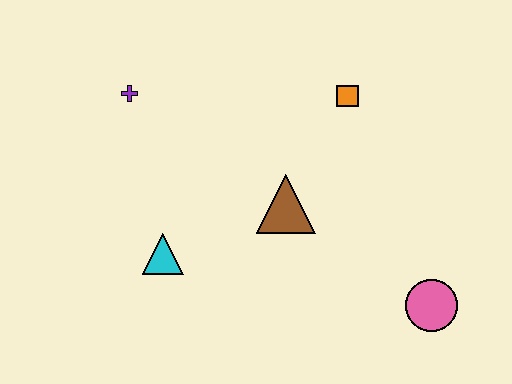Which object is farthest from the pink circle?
The purple cross is farthest from the pink circle.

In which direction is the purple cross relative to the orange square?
The purple cross is to the left of the orange square.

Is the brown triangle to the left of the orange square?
Yes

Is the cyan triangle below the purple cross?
Yes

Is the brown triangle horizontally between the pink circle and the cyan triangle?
Yes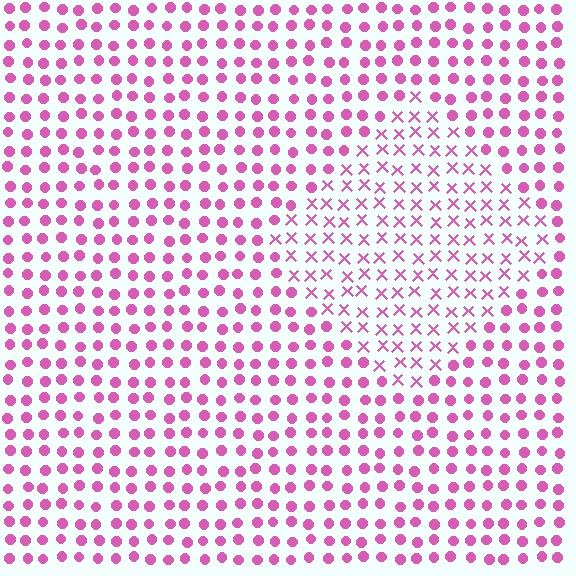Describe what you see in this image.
The image is filled with small pink elements arranged in a uniform grid. A diamond-shaped region contains X marks, while the surrounding area contains circles. The boundary is defined purely by the change in element shape.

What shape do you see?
I see a diamond.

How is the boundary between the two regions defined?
The boundary is defined by a change in element shape: X marks inside vs. circles outside. All elements share the same color and spacing.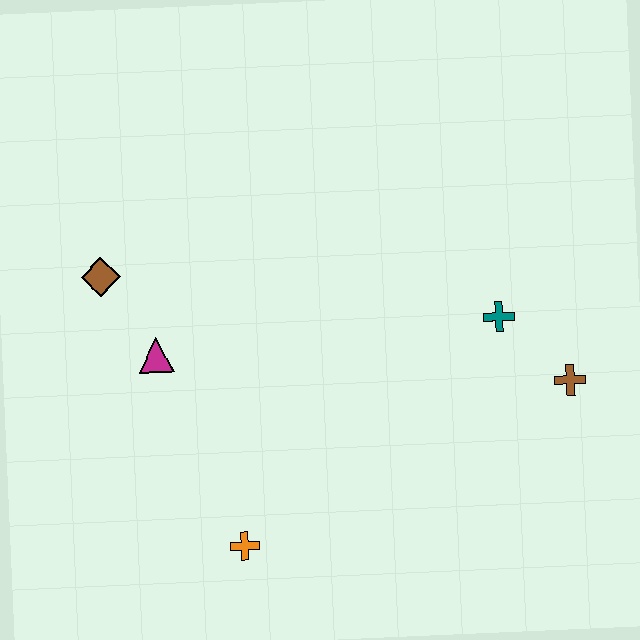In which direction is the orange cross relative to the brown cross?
The orange cross is to the left of the brown cross.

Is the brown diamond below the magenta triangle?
No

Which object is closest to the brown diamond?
The magenta triangle is closest to the brown diamond.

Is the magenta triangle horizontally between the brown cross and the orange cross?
No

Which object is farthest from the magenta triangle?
The brown cross is farthest from the magenta triangle.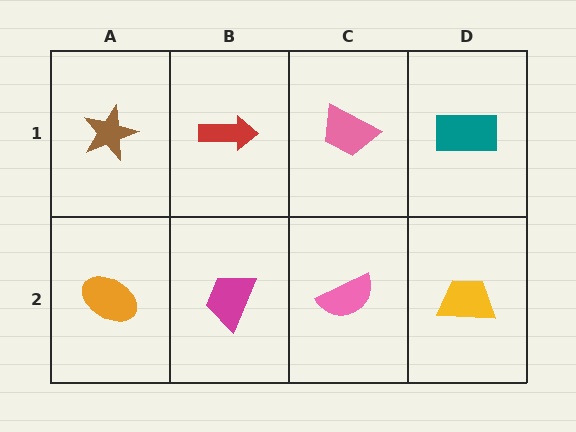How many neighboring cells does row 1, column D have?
2.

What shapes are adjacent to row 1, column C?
A pink semicircle (row 2, column C), a red arrow (row 1, column B), a teal rectangle (row 1, column D).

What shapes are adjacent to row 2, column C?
A pink trapezoid (row 1, column C), a magenta trapezoid (row 2, column B), a yellow trapezoid (row 2, column D).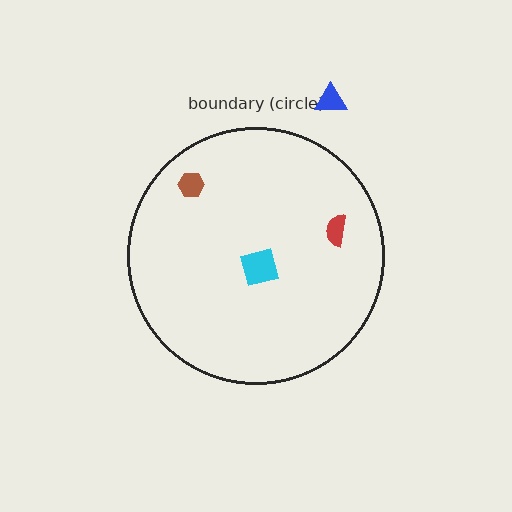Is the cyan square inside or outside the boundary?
Inside.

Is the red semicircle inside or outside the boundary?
Inside.